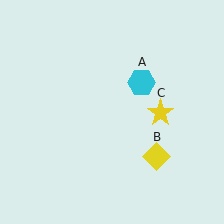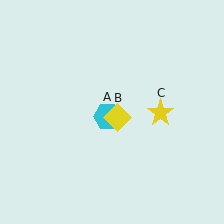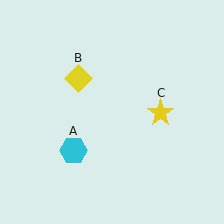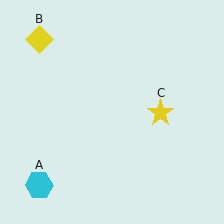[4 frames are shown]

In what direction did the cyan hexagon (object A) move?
The cyan hexagon (object A) moved down and to the left.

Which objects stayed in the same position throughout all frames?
Yellow star (object C) remained stationary.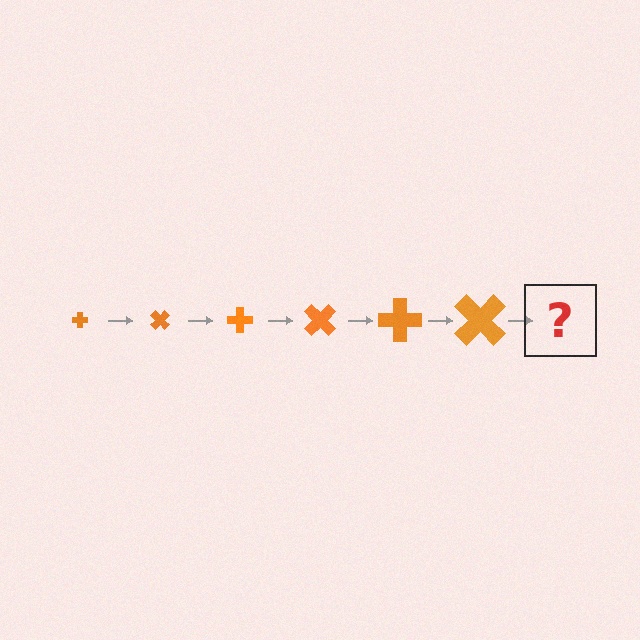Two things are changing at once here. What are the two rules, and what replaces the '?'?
The two rules are that the cross grows larger each step and it rotates 45 degrees each step. The '?' should be a cross, larger than the previous one and rotated 270 degrees from the start.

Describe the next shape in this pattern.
It should be a cross, larger than the previous one and rotated 270 degrees from the start.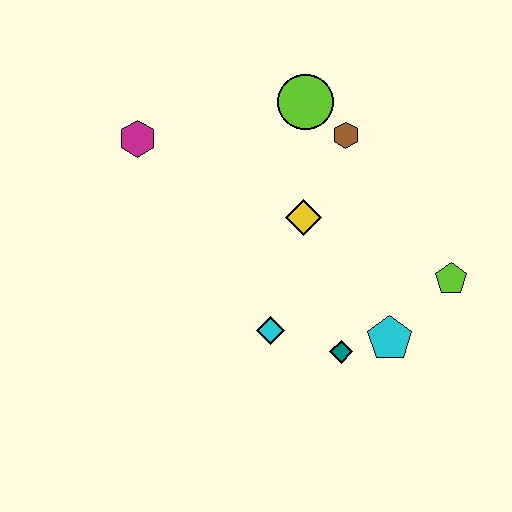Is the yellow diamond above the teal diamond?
Yes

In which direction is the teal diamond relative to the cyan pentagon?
The teal diamond is to the left of the cyan pentagon.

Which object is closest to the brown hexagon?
The lime circle is closest to the brown hexagon.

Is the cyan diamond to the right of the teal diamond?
No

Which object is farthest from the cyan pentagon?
The magenta hexagon is farthest from the cyan pentagon.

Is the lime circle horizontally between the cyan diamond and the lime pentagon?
Yes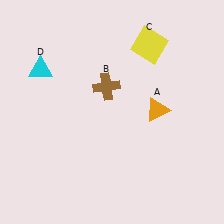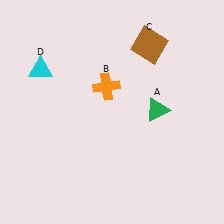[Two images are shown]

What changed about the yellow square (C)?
In Image 1, C is yellow. In Image 2, it changed to brown.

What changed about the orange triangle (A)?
In Image 1, A is orange. In Image 2, it changed to green.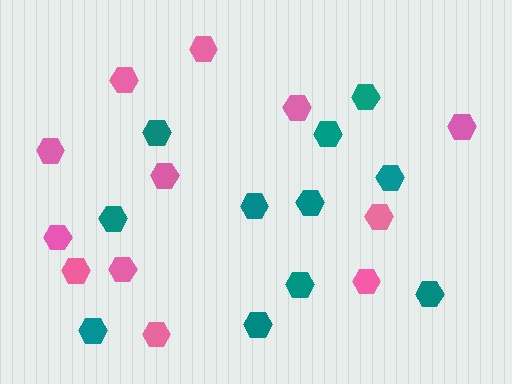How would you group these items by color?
There are 2 groups: one group of teal hexagons (11) and one group of pink hexagons (12).